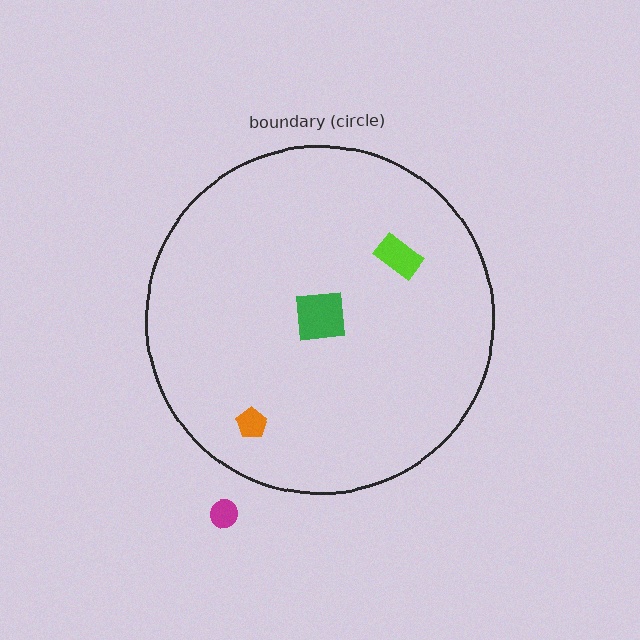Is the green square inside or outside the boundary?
Inside.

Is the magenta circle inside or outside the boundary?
Outside.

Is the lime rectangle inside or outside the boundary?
Inside.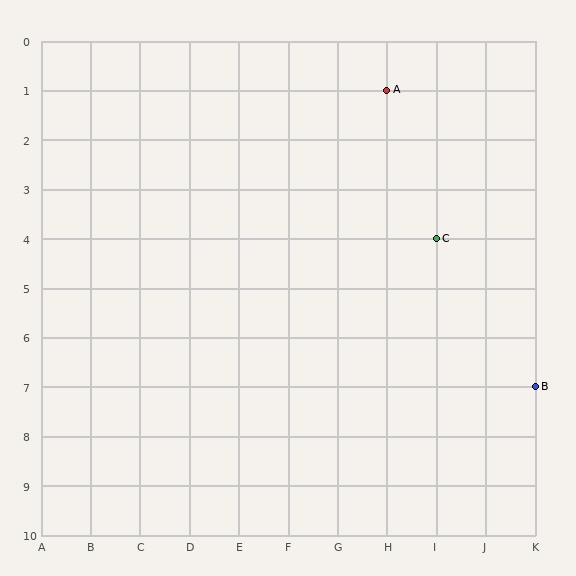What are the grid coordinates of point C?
Point C is at grid coordinates (I, 4).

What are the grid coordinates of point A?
Point A is at grid coordinates (H, 1).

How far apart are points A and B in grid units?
Points A and B are 3 columns and 6 rows apart (about 6.7 grid units diagonally).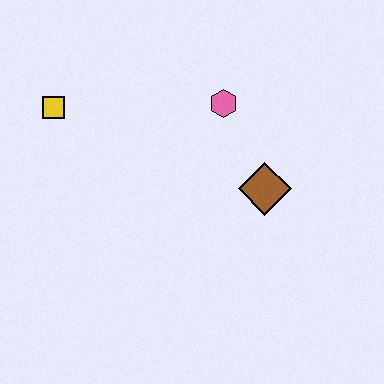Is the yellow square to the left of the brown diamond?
Yes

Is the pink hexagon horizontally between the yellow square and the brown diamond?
Yes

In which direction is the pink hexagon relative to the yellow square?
The pink hexagon is to the right of the yellow square.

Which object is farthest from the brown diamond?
The yellow square is farthest from the brown diamond.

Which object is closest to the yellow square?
The pink hexagon is closest to the yellow square.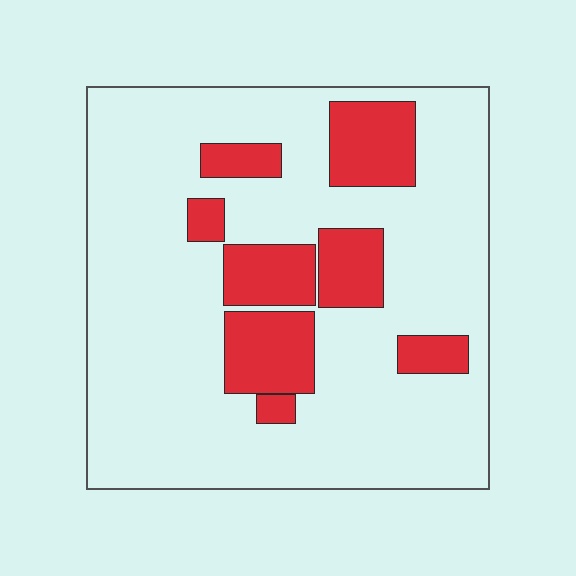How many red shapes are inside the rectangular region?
8.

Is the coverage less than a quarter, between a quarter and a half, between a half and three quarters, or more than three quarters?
Less than a quarter.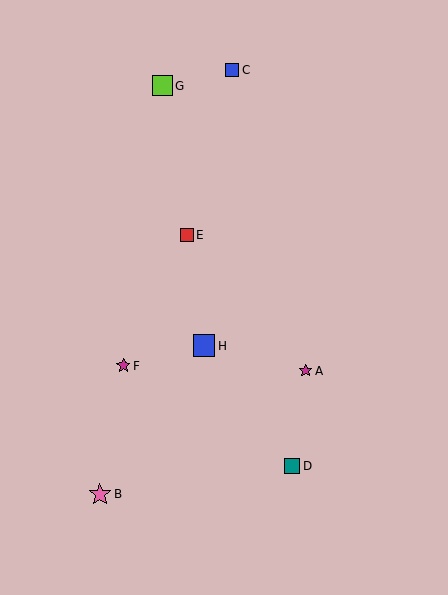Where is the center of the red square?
The center of the red square is at (187, 235).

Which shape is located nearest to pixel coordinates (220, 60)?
The blue square (labeled C) at (232, 70) is nearest to that location.